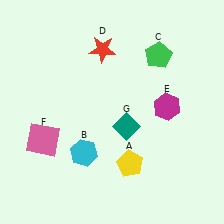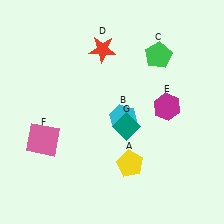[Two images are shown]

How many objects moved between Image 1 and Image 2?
1 object moved between the two images.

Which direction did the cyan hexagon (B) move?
The cyan hexagon (B) moved right.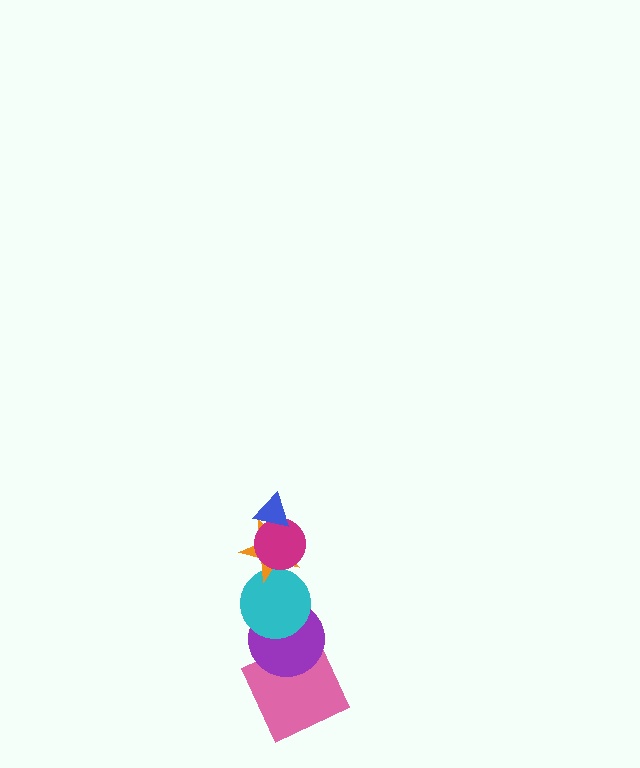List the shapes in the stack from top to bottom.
From top to bottom: the blue triangle, the magenta circle, the orange star, the cyan circle, the purple circle, the pink square.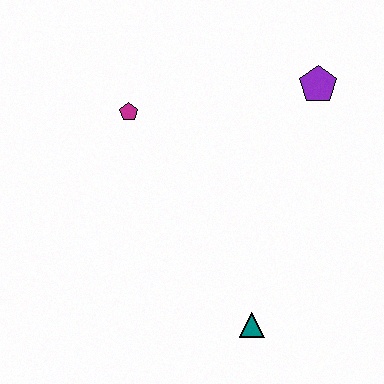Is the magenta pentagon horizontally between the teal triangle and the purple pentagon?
No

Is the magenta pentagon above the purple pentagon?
No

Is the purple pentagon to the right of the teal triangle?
Yes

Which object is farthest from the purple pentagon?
The teal triangle is farthest from the purple pentagon.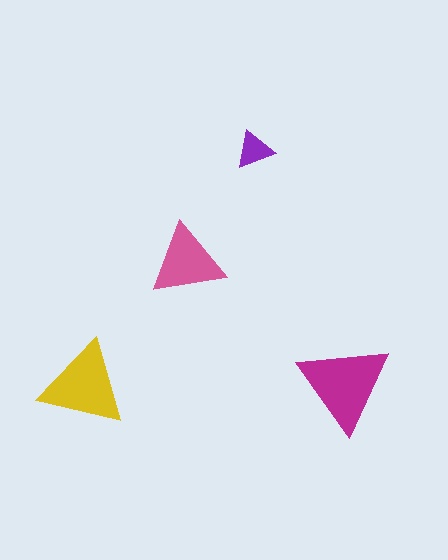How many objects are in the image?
There are 4 objects in the image.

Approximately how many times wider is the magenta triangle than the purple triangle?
About 2.5 times wider.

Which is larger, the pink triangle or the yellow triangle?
The yellow one.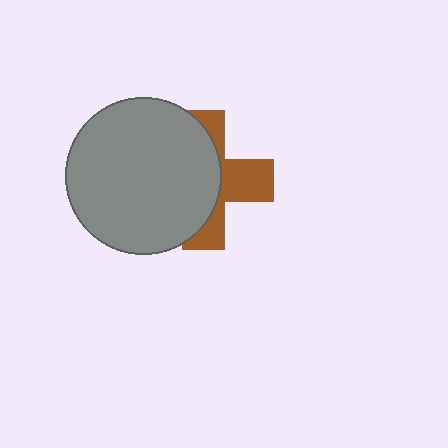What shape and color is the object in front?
The object in front is a gray circle.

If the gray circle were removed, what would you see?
You would see the complete brown cross.